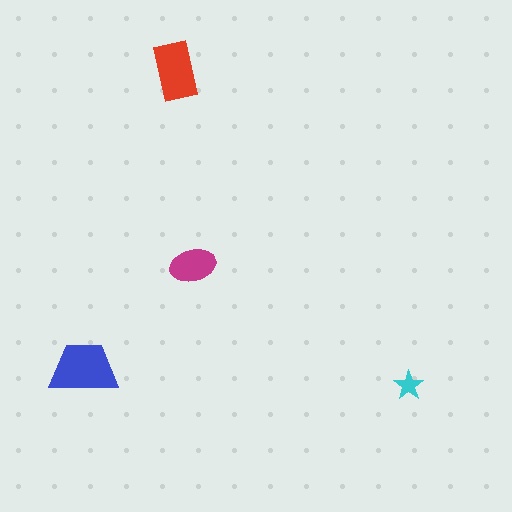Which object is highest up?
The red rectangle is topmost.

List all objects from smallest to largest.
The cyan star, the magenta ellipse, the red rectangle, the blue trapezoid.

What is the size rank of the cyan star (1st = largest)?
4th.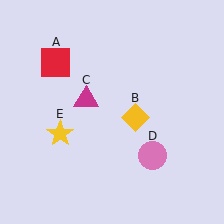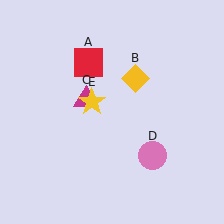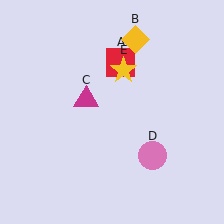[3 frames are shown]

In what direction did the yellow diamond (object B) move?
The yellow diamond (object B) moved up.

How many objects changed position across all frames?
3 objects changed position: red square (object A), yellow diamond (object B), yellow star (object E).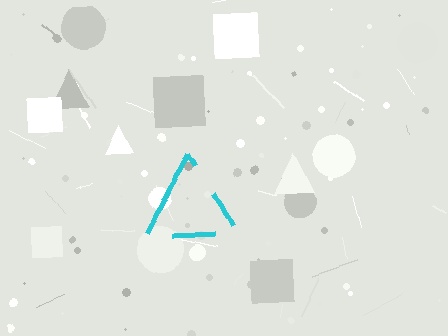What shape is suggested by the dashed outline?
The dashed outline suggests a triangle.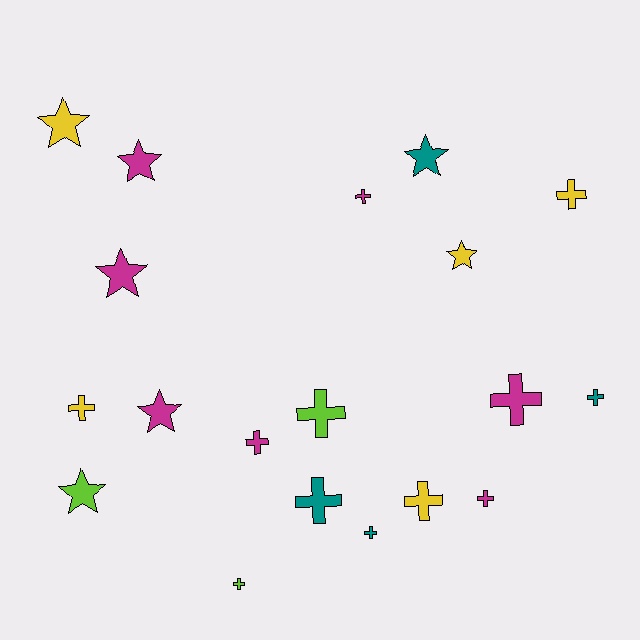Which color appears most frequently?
Magenta, with 7 objects.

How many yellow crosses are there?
There are 3 yellow crosses.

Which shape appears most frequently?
Cross, with 12 objects.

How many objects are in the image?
There are 19 objects.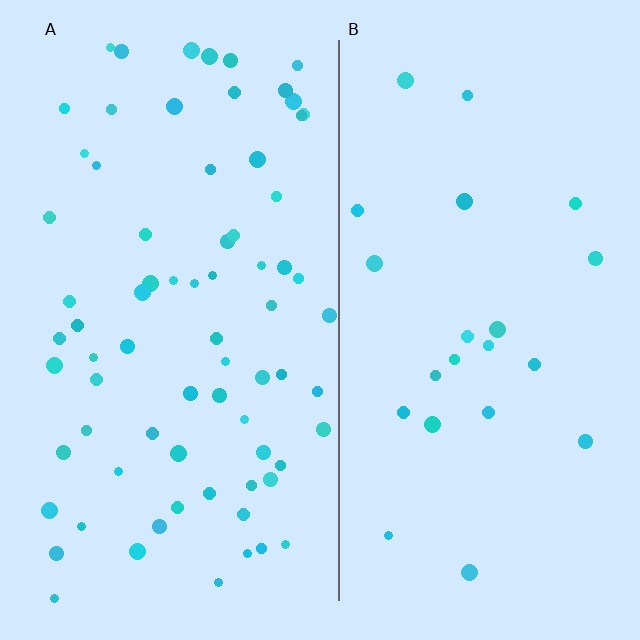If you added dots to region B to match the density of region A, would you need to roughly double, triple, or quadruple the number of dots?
Approximately triple.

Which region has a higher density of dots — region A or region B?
A (the left).